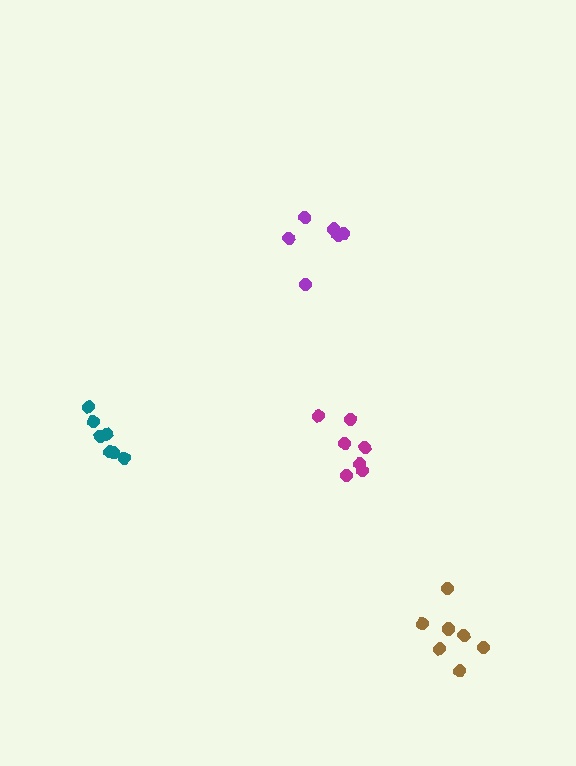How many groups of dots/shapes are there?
There are 4 groups.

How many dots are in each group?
Group 1: 8 dots, Group 2: 8 dots, Group 3: 6 dots, Group 4: 7 dots (29 total).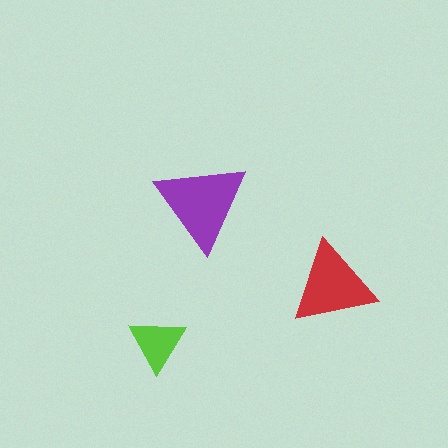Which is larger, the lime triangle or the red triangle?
The red one.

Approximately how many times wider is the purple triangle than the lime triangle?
About 1.5 times wider.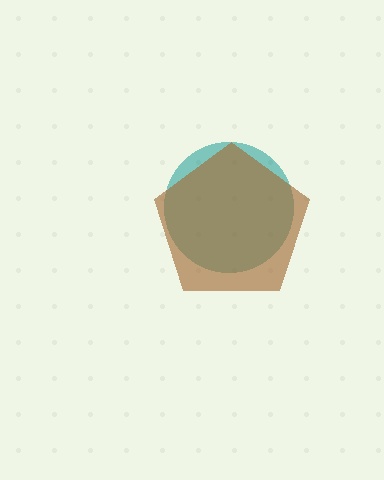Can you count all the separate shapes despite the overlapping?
Yes, there are 2 separate shapes.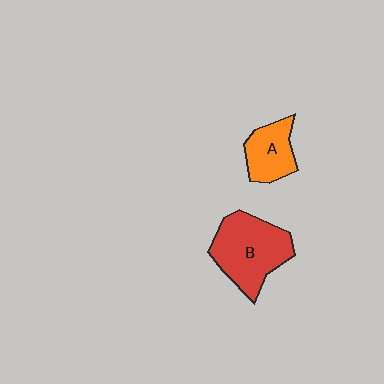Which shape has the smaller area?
Shape A (orange).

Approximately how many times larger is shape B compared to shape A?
Approximately 1.8 times.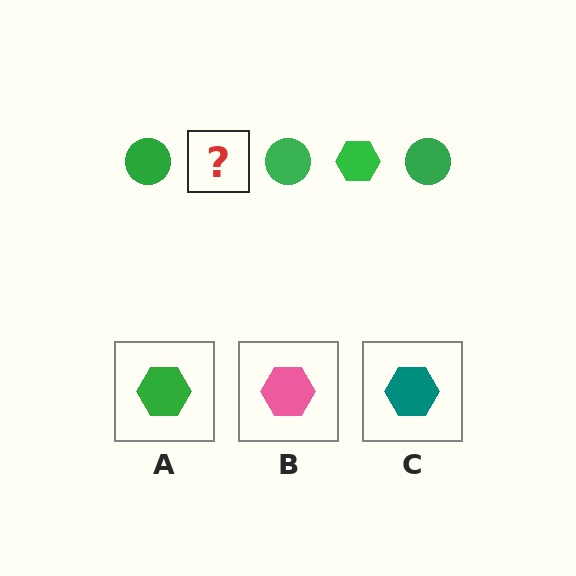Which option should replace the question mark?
Option A.